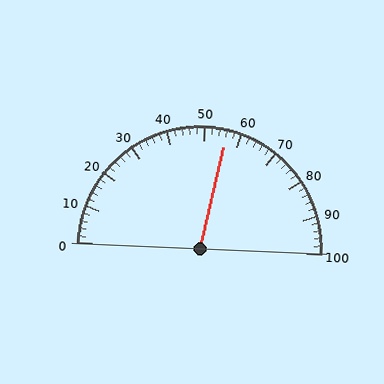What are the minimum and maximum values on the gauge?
The gauge ranges from 0 to 100.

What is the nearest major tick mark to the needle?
The nearest major tick mark is 60.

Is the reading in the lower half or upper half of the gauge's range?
The reading is in the upper half of the range (0 to 100).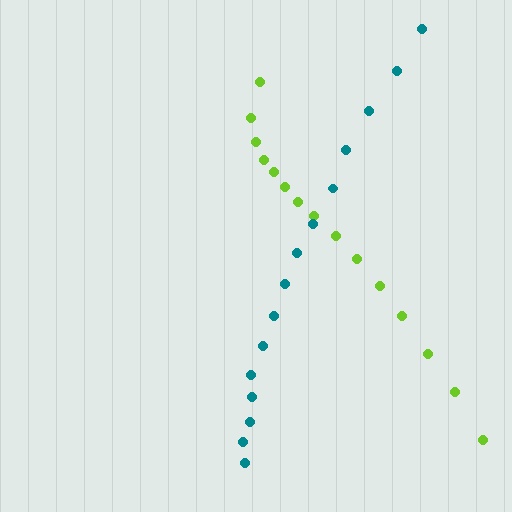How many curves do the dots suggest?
There are 2 distinct paths.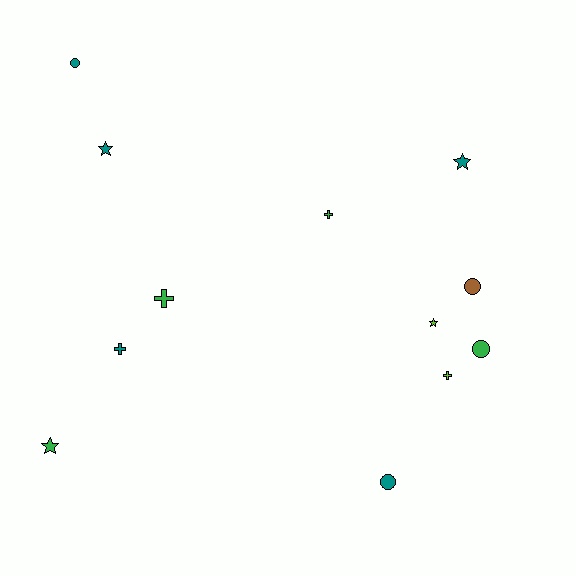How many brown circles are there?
There is 1 brown circle.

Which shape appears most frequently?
Circle, with 4 objects.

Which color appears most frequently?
Teal, with 5 objects.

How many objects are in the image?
There are 12 objects.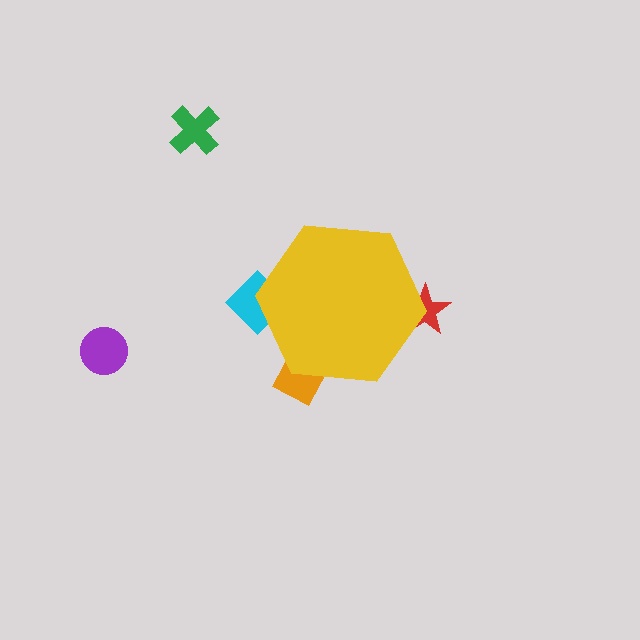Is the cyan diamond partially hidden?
Yes, the cyan diamond is partially hidden behind the yellow hexagon.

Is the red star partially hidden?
Yes, the red star is partially hidden behind the yellow hexagon.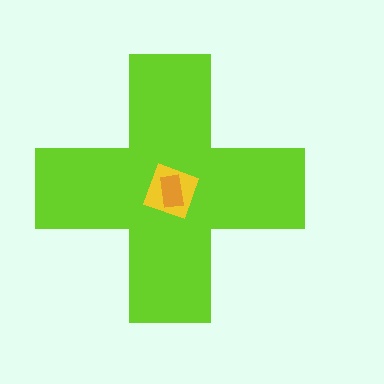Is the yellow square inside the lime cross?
Yes.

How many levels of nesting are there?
3.